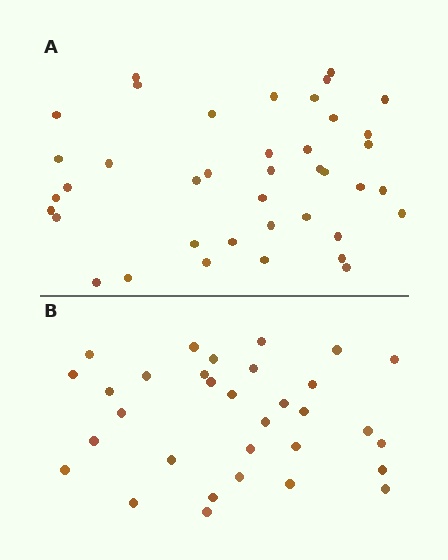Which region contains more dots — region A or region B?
Region A (the top region) has more dots.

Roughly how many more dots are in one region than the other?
Region A has roughly 8 or so more dots than region B.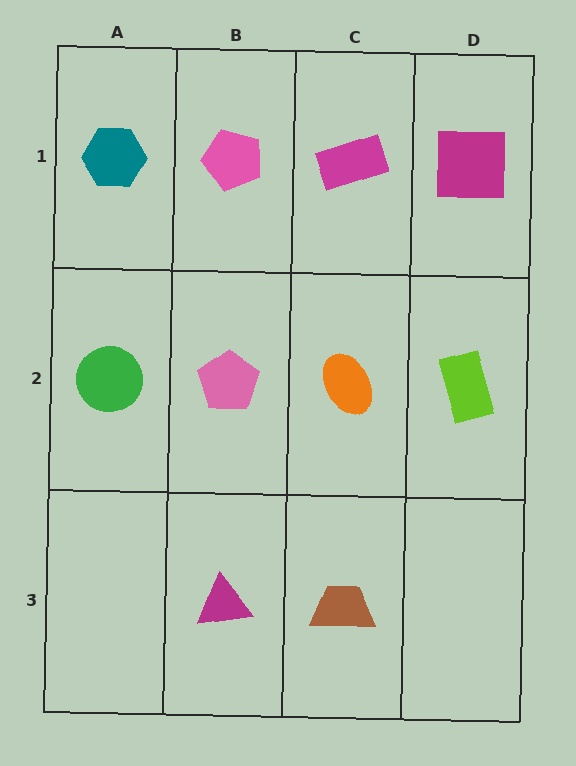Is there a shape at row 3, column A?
No, that cell is empty.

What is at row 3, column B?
A magenta triangle.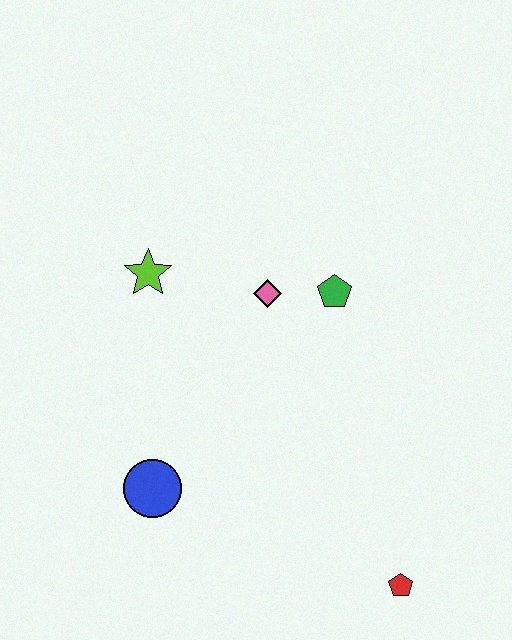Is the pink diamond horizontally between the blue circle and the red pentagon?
Yes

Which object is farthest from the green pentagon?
The red pentagon is farthest from the green pentagon.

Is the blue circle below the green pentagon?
Yes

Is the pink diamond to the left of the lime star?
No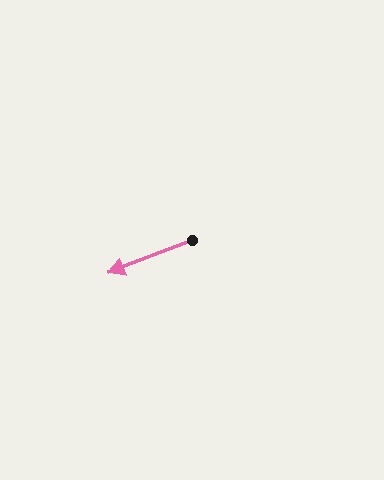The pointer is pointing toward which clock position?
Roughly 8 o'clock.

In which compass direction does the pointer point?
West.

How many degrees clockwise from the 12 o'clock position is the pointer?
Approximately 249 degrees.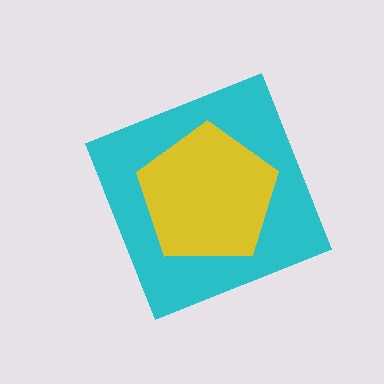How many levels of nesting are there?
2.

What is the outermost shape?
The cyan diamond.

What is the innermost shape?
The yellow pentagon.